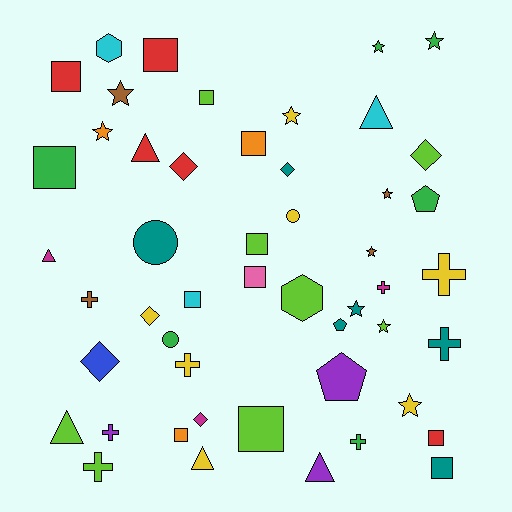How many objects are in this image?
There are 50 objects.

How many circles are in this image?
There are 3 circles.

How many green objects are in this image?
There are 6 green objects.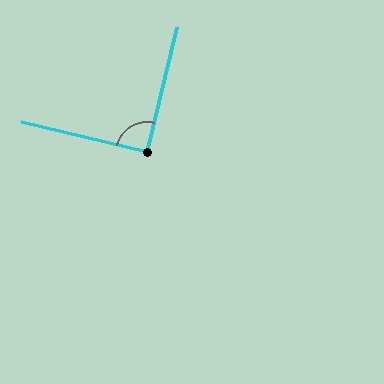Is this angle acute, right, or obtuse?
It is approximately a right angle.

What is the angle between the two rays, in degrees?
Approximately 90 degrees.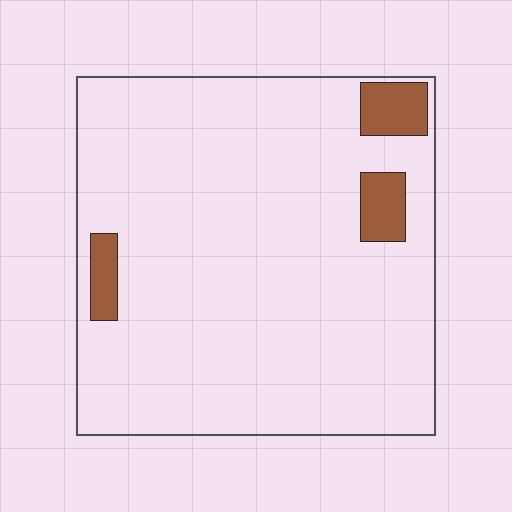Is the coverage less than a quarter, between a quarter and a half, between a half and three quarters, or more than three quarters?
Less than a quarter.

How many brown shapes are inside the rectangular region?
3.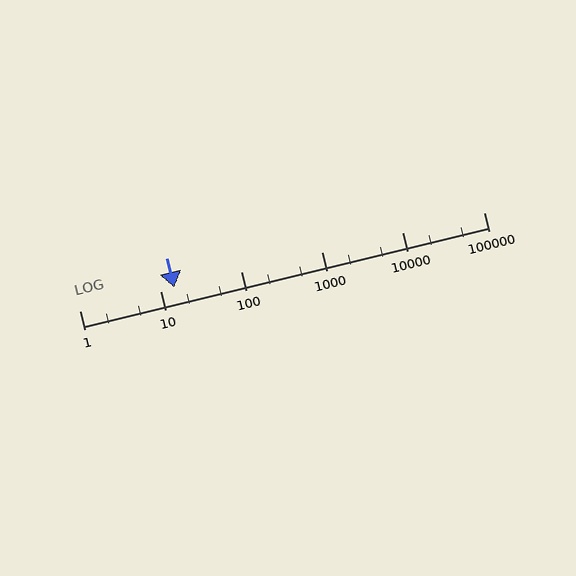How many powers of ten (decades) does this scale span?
The scale spans 5 decades, from 1 to 100000.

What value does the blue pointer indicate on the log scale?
The pointer indicates approximately 15.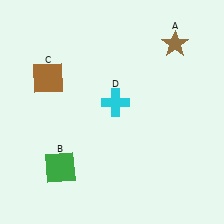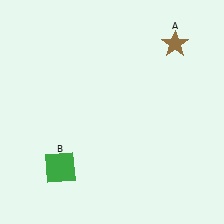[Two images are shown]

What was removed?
The cyan cross (D), the brown square (C) were removed in Image 2.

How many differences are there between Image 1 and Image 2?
There are 2 differences between the two images.